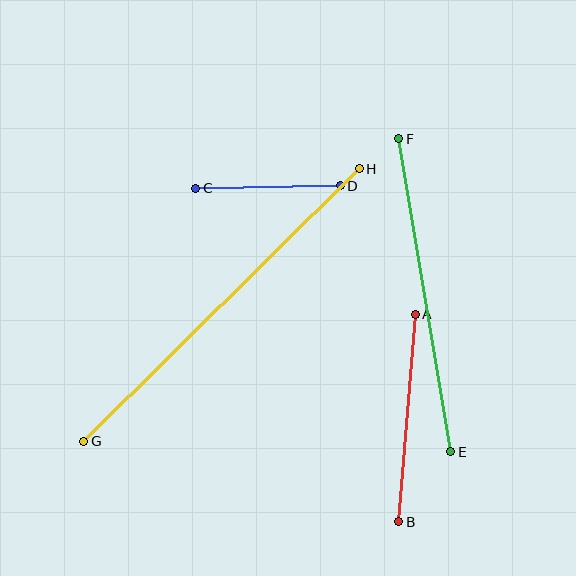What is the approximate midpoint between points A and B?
The midpoint is at approximately (407, 418) pixels.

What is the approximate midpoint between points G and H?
The midpoint is at approximately (222, 305) pixels.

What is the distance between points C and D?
The distance is approximately 145 pixels.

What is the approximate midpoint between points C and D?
The midpoint is at approximately (268, 187) pixels.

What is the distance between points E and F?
The distance is approximately 317 pixels.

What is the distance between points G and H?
The distance is approximately 388 pixels.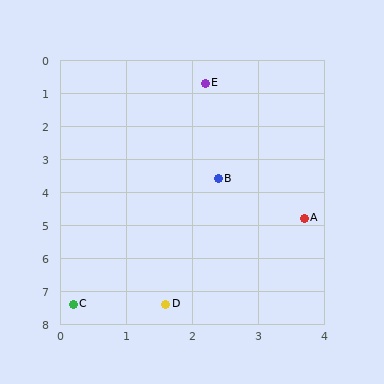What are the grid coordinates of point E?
Point E is at approximately (2.2, 0.7).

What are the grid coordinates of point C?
Point C is at approximately (0.2, 7.4).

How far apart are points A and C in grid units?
Points A and C are about 4.4 grid units apart.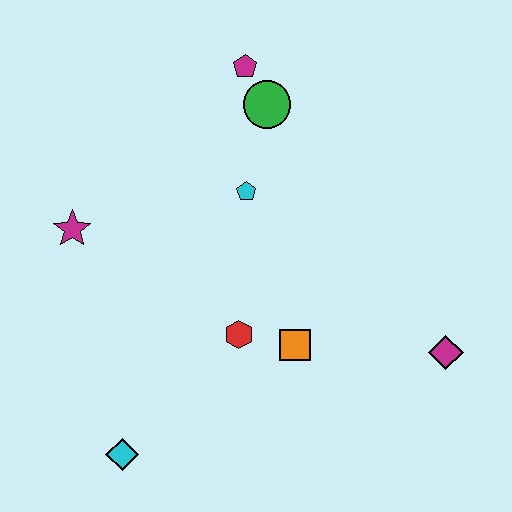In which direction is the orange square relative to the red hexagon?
The orange square is to the right of the red hexagon.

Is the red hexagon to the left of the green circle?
Yes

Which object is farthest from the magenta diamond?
The magenta star is farthest from the magenta diamond.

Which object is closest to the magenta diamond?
The orange square is closest to the magenta diamond.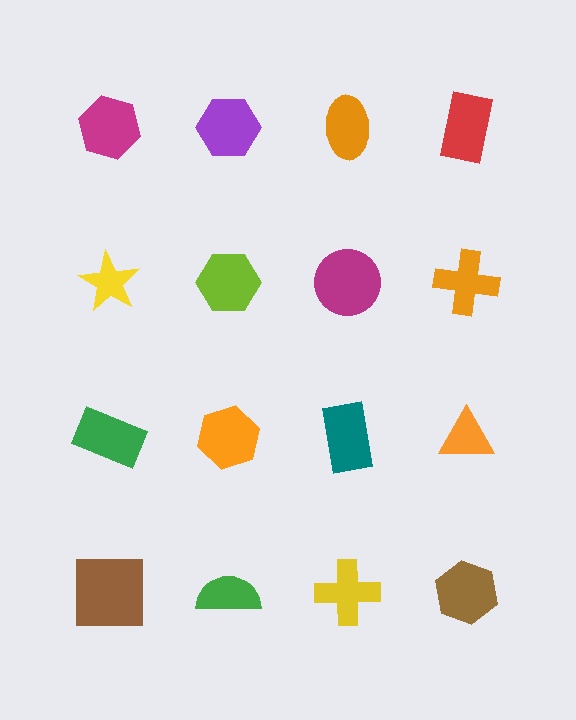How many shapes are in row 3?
4 shapes.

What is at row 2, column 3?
A magenta circle.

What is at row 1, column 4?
A red rectangle.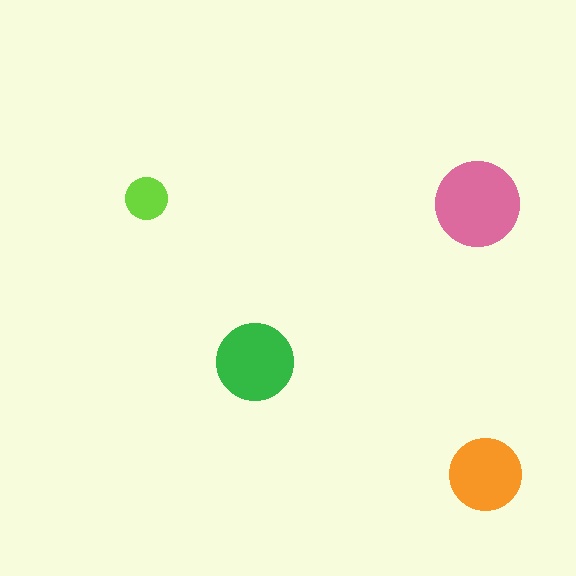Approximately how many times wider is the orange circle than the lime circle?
About 1.5 times wider.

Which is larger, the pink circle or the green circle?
The pink one.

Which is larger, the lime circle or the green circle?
The green one.